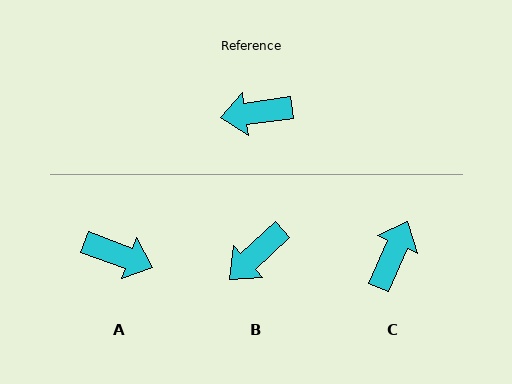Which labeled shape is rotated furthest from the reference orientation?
A, about 152 degrees away.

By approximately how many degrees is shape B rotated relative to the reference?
Approximately 35 degrees counter-clockwise.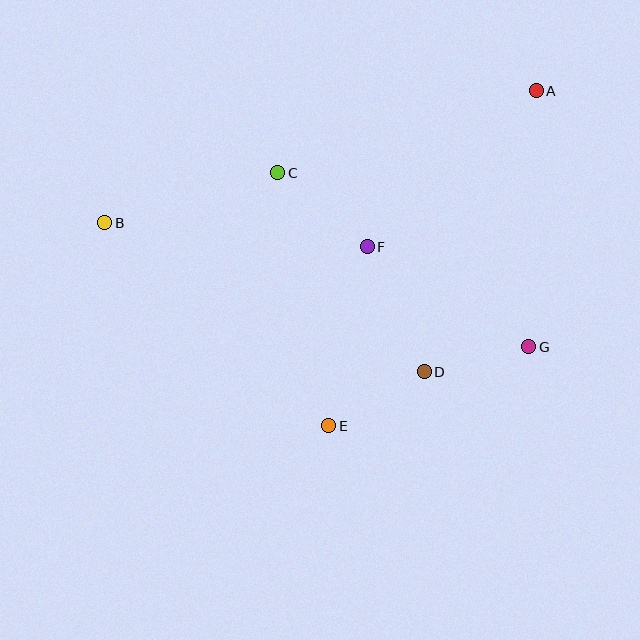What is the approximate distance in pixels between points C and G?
The distance between C and G is approximately 305 pixels.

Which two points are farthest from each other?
Points A and B are farthest from each other.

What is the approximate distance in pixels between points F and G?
The distance between F and G is approximately 190 pixels.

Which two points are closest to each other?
Points D and G are closest to each other.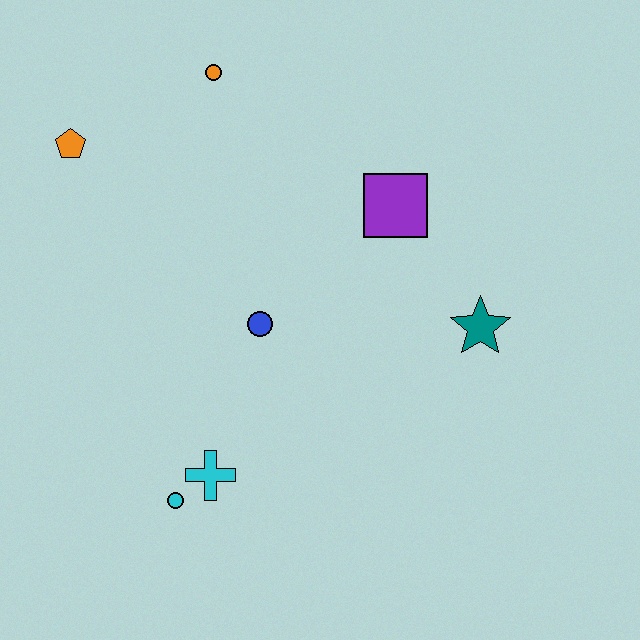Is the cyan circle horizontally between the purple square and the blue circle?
No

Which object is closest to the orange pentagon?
The orange circle is closest to the orange pentagon.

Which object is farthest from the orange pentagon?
The teal star is farthest from the orange pentagon.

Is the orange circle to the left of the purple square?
Yes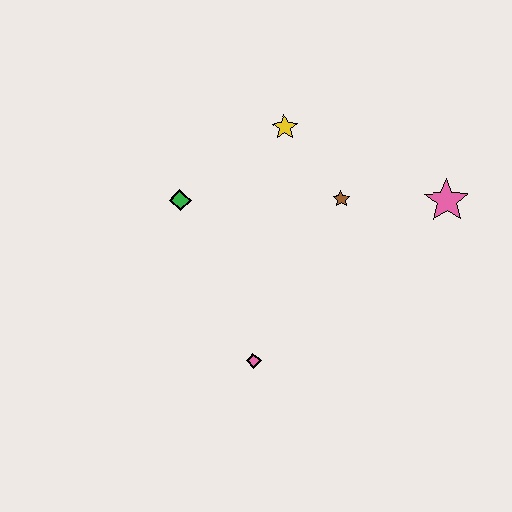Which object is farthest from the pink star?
The green diamond is farthest from the pink star.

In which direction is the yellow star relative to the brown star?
The yellow star is above the brown star.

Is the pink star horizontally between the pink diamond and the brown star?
No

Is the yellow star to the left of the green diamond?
No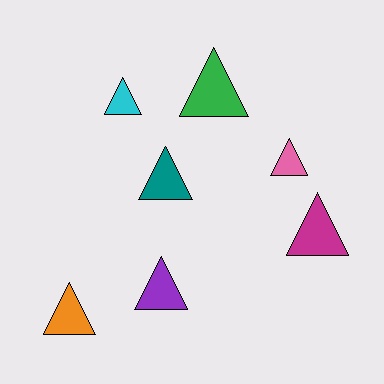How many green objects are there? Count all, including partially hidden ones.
There is 1 green object.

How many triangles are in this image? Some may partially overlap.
There are 7 triangles.